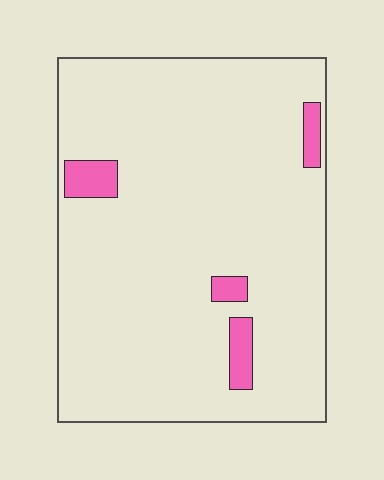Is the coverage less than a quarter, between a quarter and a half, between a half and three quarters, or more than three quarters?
Less than a quarter.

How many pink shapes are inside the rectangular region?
4.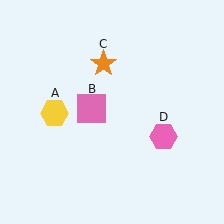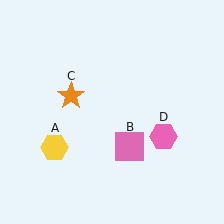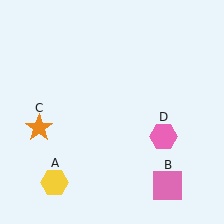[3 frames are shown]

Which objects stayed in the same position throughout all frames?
Pink hexagon (object D) remained stationary.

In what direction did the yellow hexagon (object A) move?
The yellow hexagon (object A) moved down.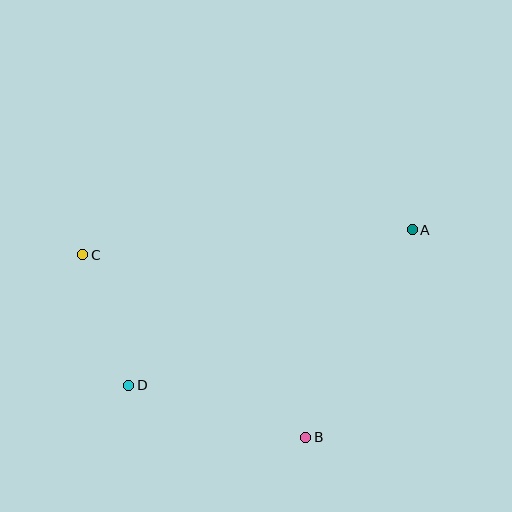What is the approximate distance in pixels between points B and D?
The distance between B and D is approximately 184 pixels.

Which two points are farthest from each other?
Points A and C are farthest from each other.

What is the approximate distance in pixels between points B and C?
The distance between B and C is approximately 288 pixels.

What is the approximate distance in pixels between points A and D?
The distance between A and D is approximately 323 pixels.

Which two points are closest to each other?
Points C and D are closest to each other.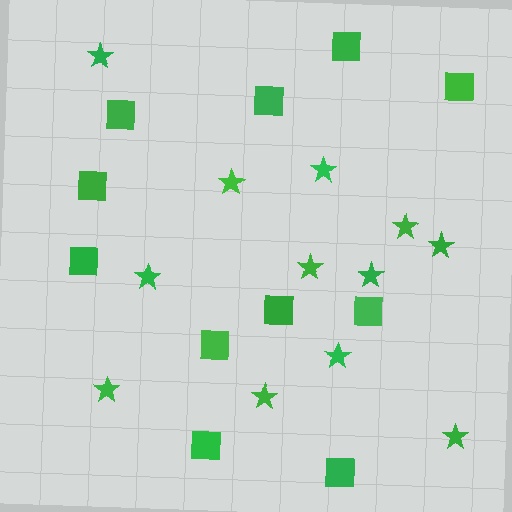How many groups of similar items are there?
There are 2 groups: one group of squares (11) and one group of stars (12).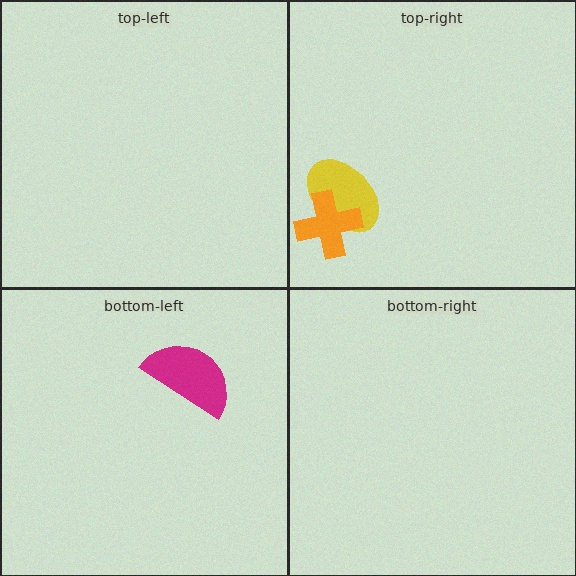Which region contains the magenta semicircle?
The bottom-left region.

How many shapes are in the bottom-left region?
1.